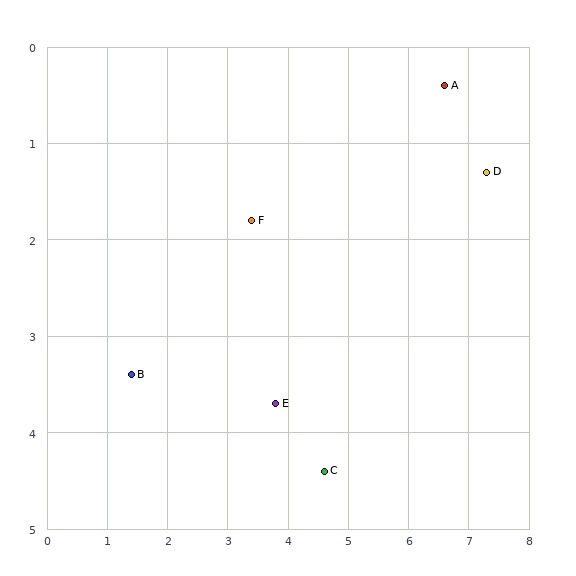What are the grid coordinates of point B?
Point B is at approximately (1.4, 3.4).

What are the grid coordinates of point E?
Point E is at approximately (3.8, 3.7).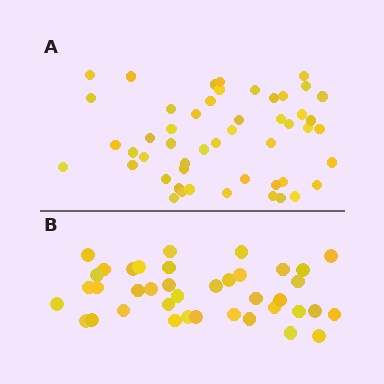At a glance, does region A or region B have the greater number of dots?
Region A (the top region) has more dots.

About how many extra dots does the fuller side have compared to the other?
Region A has roughly 12 or so more dots than region B.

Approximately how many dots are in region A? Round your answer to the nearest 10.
About 50 dots.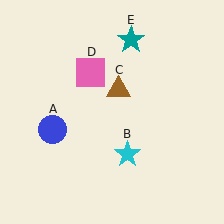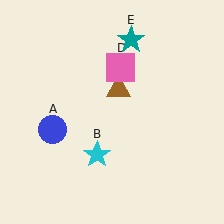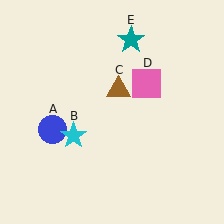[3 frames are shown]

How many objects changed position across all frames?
2 objects changed position: cyan star (object B), pink square (object D).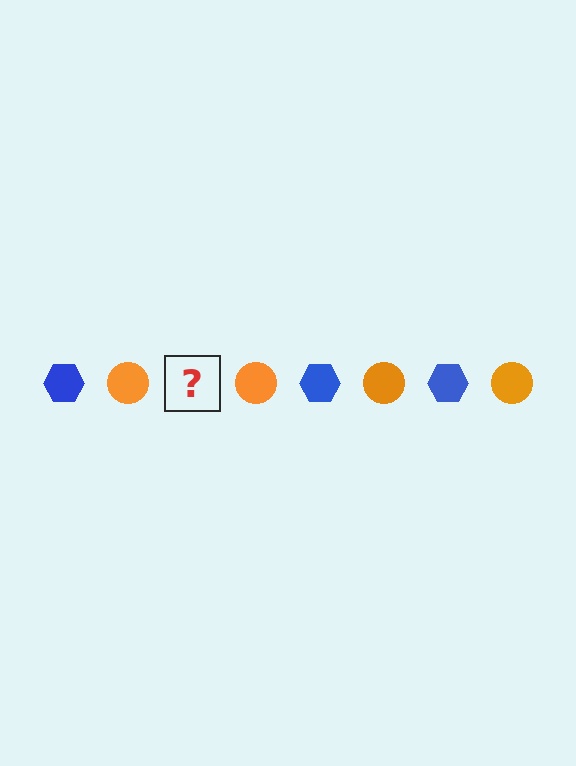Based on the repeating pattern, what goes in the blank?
The blank should be a blue hexagon.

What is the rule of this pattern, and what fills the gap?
The rule is that the pattern alternates between blue hexagon and orange circle. The gap should be filled with a blue hexagon.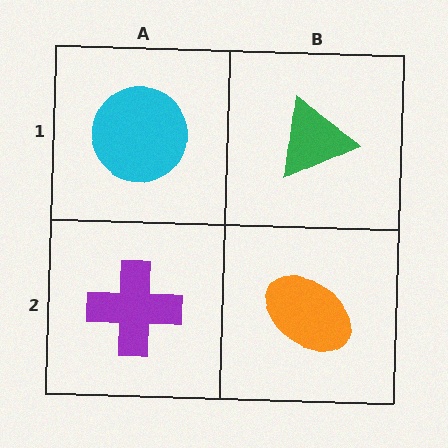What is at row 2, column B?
An orange ellipse.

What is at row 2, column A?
A purple cross.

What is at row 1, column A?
A cyan circle.